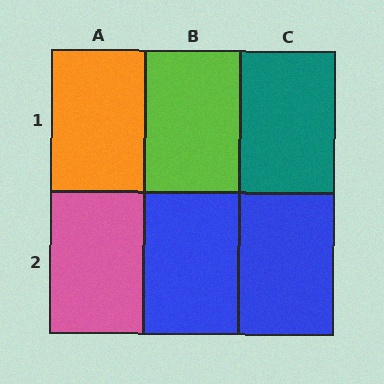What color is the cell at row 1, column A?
Orange.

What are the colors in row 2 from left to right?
Pink, blue, blue.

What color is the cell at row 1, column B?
Lime.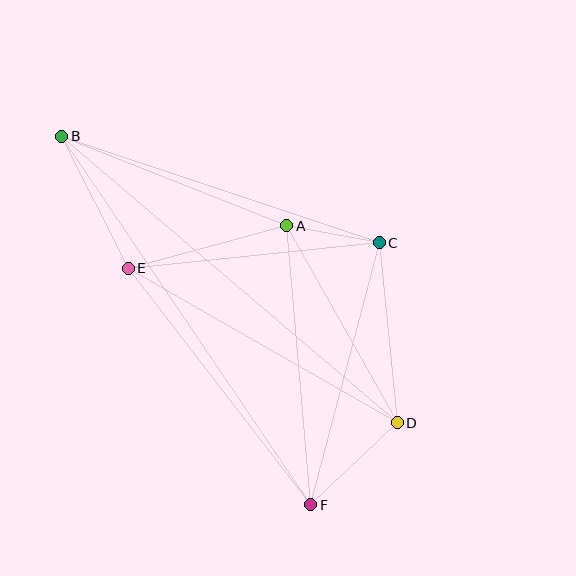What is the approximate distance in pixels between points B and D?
The distance between B and D is approximately 441 pixels.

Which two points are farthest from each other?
Points B and F are farthest from each other.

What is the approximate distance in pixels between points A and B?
The distance between A and B is approximately 242 pixels.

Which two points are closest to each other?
Points A and C are closest to each other.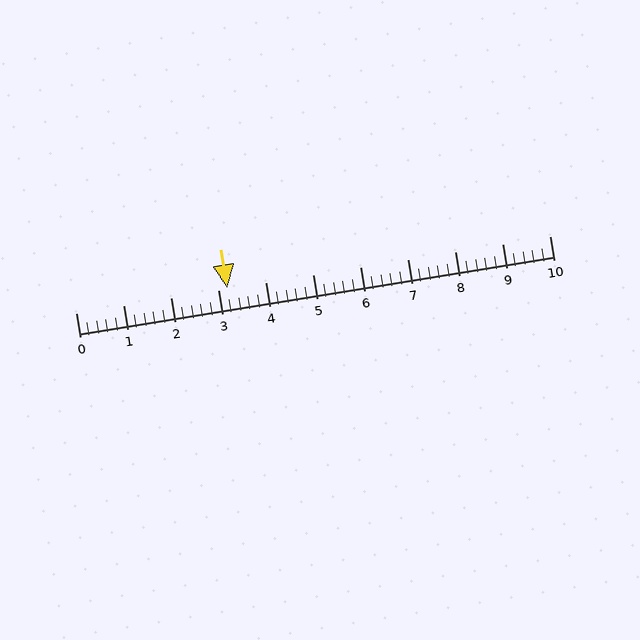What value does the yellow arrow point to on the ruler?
The yellow arrow points to approximately 3.2.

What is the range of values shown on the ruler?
The ruler shows values from 0 to 10.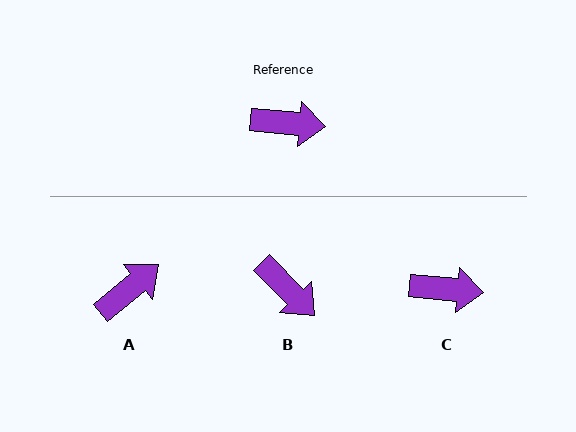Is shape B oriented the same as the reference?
No, it is off by about 41 degrees.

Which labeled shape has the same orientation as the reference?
C.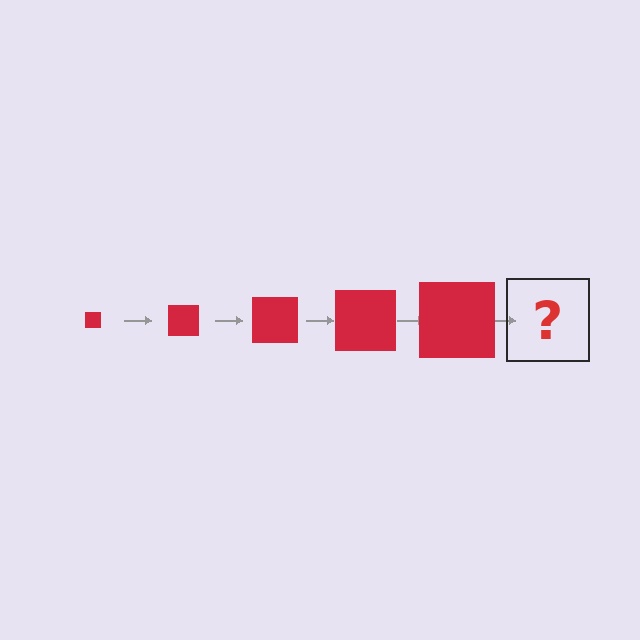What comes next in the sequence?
The next element should be a red square, larger than the previous one.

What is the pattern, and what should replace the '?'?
The pattern is that the square gets progressively larger each step. The '?' should be a red square, larger than the previous one.